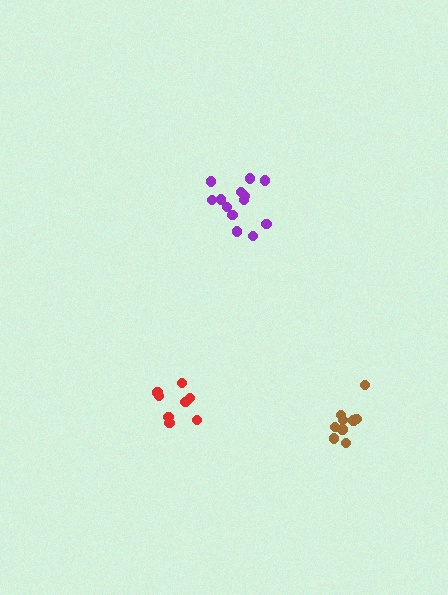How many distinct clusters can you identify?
There are 3 distinct clusters.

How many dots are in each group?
Group 1: 13 dots, Group 2: 8 dots, Group 3: 9 dots (30 total).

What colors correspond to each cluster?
The clusters are colored: purple, red, brown.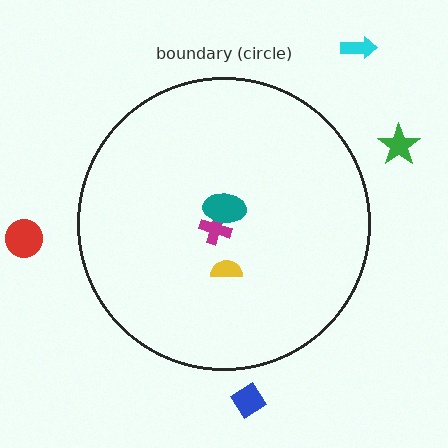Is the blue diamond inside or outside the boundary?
Outside.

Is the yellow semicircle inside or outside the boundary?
Inside.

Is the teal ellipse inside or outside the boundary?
Inside.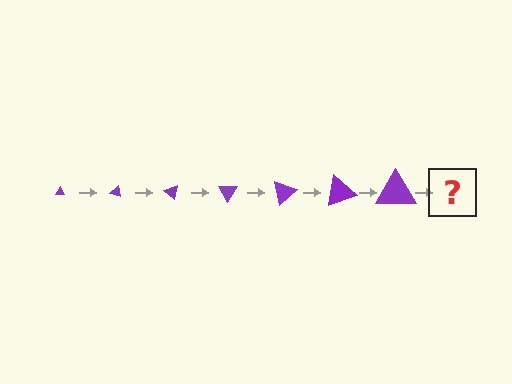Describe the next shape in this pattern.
It should be a triangle, larger than the previous one and rotated 140 degrees from the start.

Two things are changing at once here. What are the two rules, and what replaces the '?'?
The two rules are that the triangle grows larger each step and it rotates 20 degrees each step. The '?' should be a triangle, larger than the previous one and rotated 140 degrees from the start.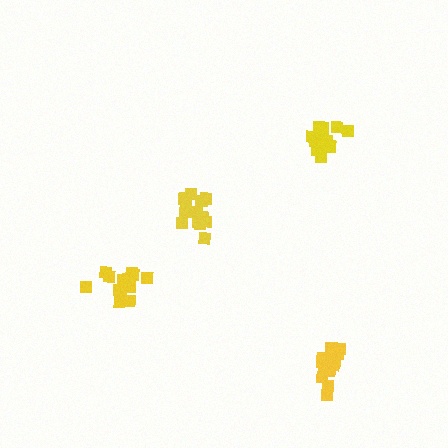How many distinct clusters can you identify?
There are 4 distinct clusters.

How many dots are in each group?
Group 1: 15 dots, Group 2: 17 dots, Group 3: 14 dots, Group 4: 18 dots (64 total).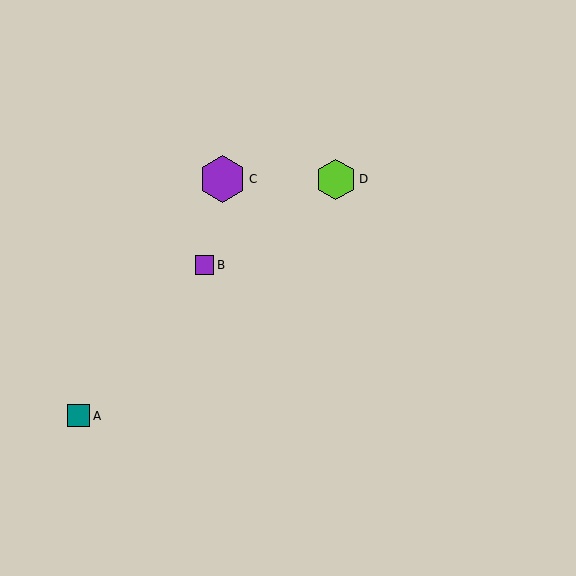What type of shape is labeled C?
Shape C is a purple hexagon.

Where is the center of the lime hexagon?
The center of the lime hexagon is at (336, 179).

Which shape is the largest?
The purple hexagon (labeled C) is the largest.